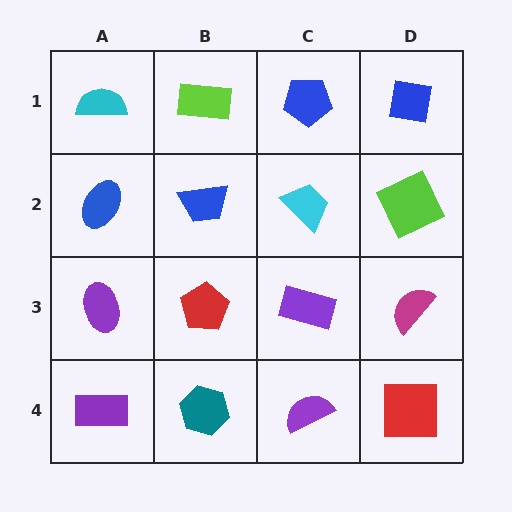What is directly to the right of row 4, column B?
A purple semicircle.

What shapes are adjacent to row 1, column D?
A lime square (row 2, column D), a blue pentagon (row 1, column C).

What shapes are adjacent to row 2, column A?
A cyan semicircle (row 1, column A), a purple ellipse (row 3, column A), a blue trapezoid (row 2, column B).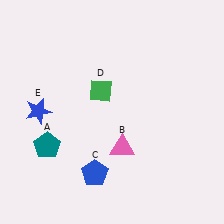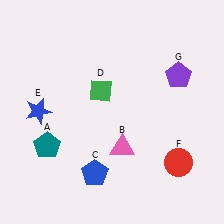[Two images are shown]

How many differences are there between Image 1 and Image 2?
There are 2 differences between the two images.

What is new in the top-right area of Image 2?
A purple pentagon (G) was added in the top-right area of Image 2.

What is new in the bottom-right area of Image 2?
A red circle (F) was added in the bottom-right area of Image 2.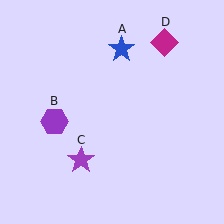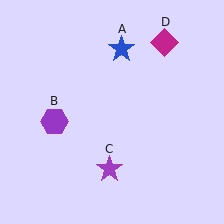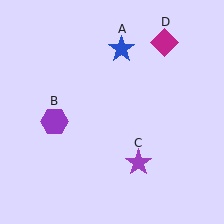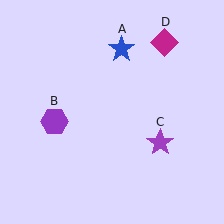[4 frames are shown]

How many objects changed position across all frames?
1 object changed position: purple star (object C).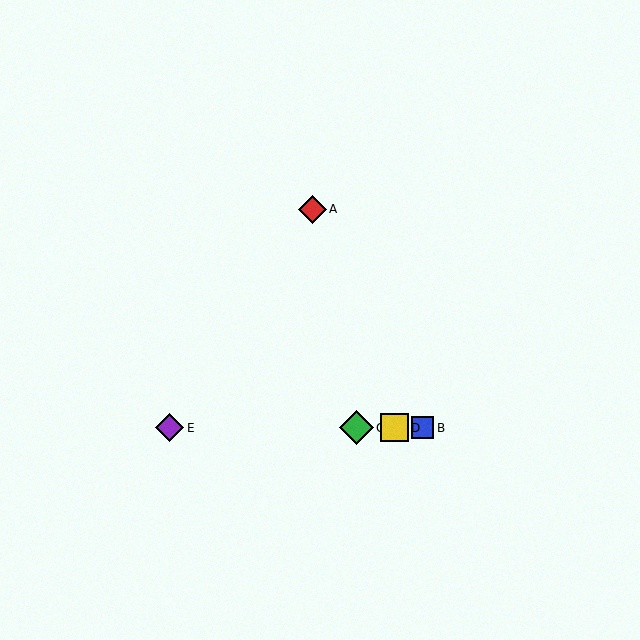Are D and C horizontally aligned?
Yes, both are at y≈428.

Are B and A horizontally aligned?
No, B is at y≈428 and A is at y≈209.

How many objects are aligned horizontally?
4 objects (B, C, D, E) are aligned horizontally.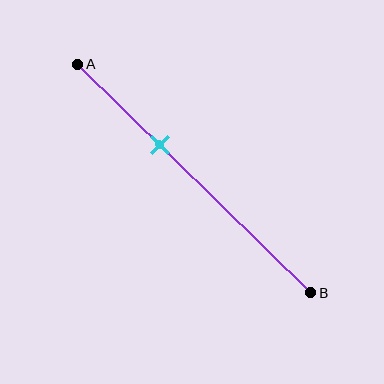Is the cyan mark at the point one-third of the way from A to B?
Yes, the mark is approximately at the one-third point.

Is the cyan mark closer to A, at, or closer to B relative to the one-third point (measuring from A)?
The cyan mark is approximately at the one-third point of segment AB.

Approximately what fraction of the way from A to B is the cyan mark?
The cyan mark is approximately 35% of the way from A to B.